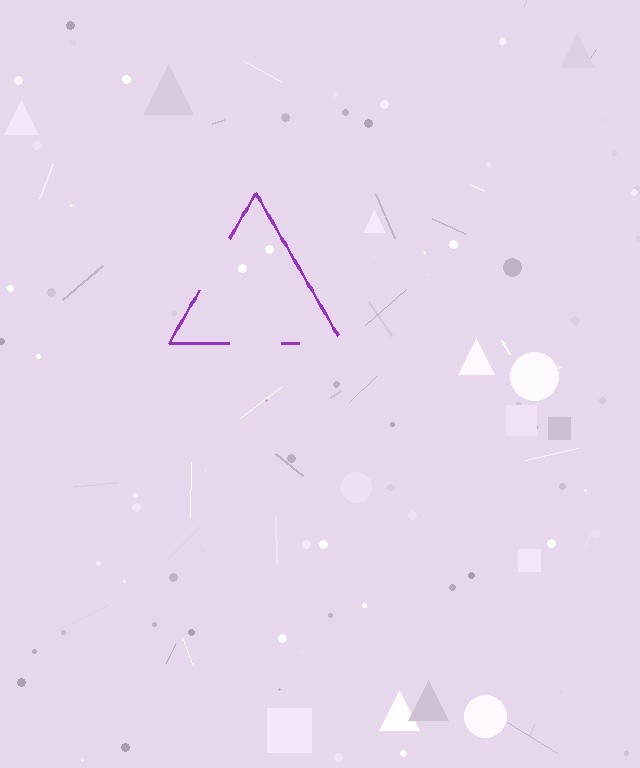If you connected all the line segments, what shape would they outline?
They would outline a triangle.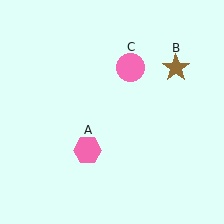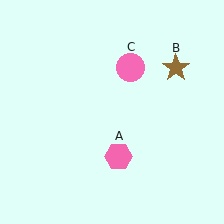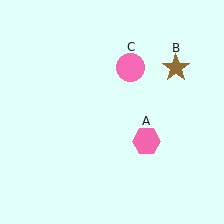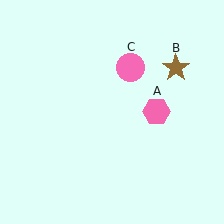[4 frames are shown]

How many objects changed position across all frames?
1 object changed position: pink hexagon (object A).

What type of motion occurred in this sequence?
The pink hexagon (object A) rotated counterclockwise around the center of the scene.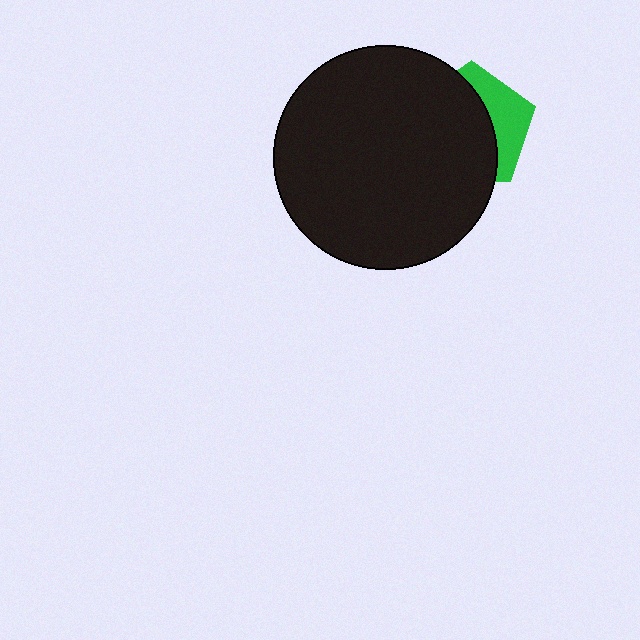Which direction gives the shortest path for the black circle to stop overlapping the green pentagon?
Moving left gives the shortest separation.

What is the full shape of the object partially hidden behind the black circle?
The partially hidden object is a green pentagon.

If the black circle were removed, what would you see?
You would see the complete green pentagon.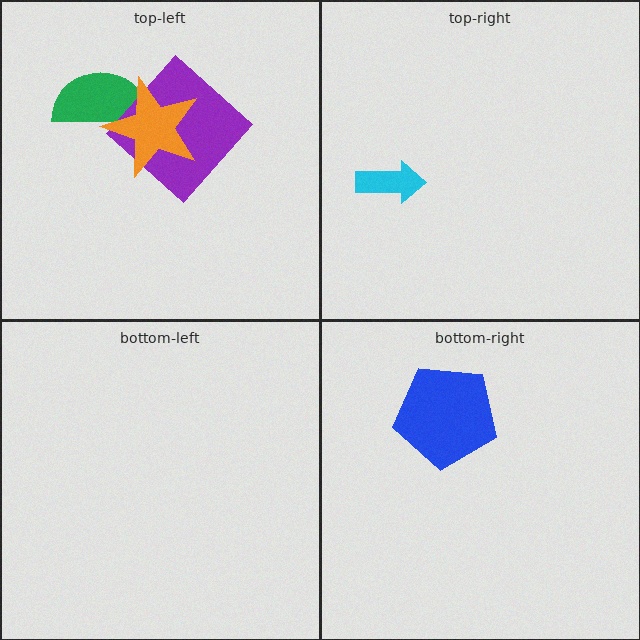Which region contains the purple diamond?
The top-left region.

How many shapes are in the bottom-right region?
1.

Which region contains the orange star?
The top-left region.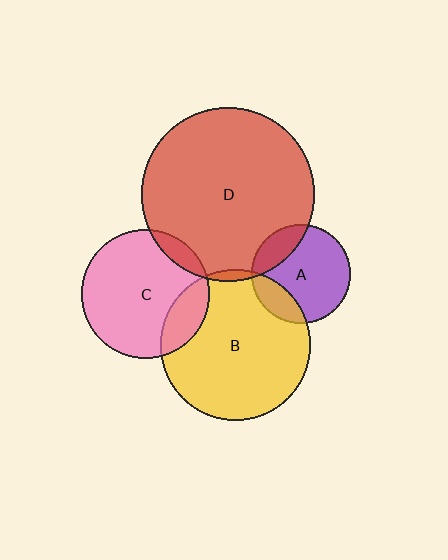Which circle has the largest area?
Circle D (red).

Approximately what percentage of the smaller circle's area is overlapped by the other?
Approximately 20%.